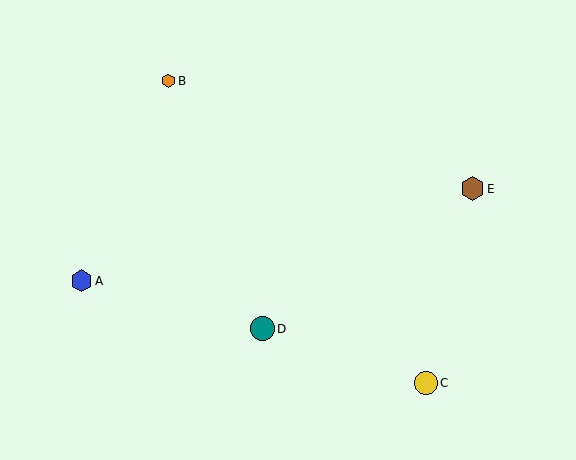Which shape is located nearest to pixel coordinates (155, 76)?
The orange hexagon (labeled B) at (168, 81) is nearest to that location.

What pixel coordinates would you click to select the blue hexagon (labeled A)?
Click at (81, 281) to select the blue hexagon A.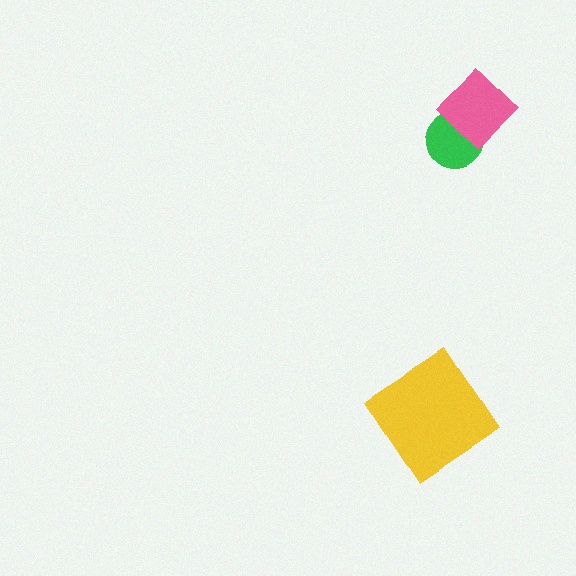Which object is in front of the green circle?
The pink diamond is in front of the green circle.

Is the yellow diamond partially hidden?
No, no other shape covers it.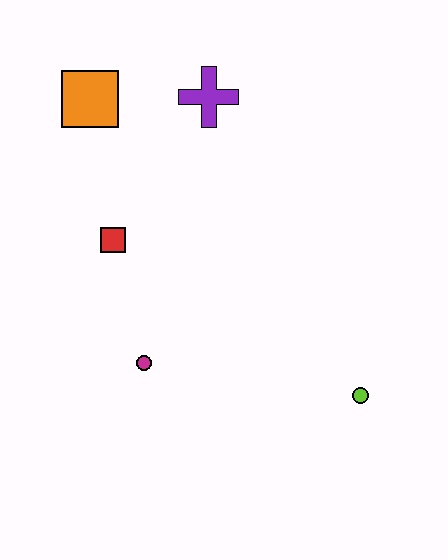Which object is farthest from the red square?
The lime circle is farthest from the red square.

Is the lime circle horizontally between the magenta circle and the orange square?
No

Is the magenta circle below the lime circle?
No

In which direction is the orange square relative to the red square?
The orange square is above the red square.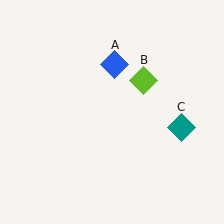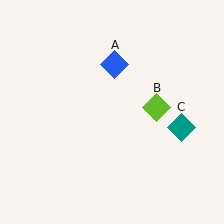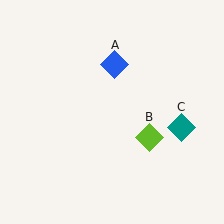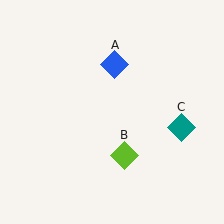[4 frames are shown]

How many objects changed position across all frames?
1 object changed position: lime diamond (object B).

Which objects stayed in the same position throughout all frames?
Blue diamond (object A) and teal diamond (object C) remained stationary.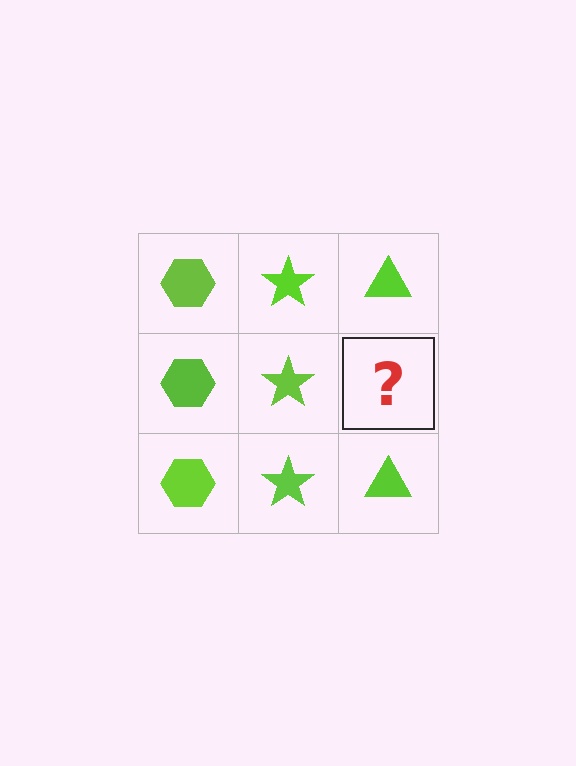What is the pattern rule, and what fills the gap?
The rule is that each column has a consistent shape. The gap should be filled with a lime triangle.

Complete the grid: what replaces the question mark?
The question mark should be replaced with a lime triangle.